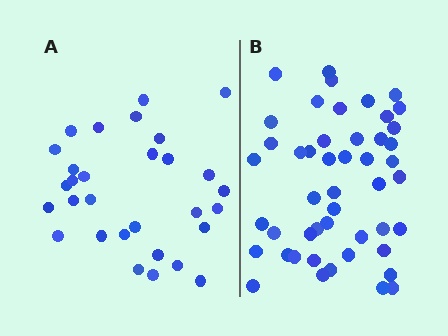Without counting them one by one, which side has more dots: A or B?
Region B (the right region) has more dots.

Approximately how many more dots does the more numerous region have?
Region B has approximately 20 more dots than region A.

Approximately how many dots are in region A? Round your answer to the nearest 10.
About 30 dots.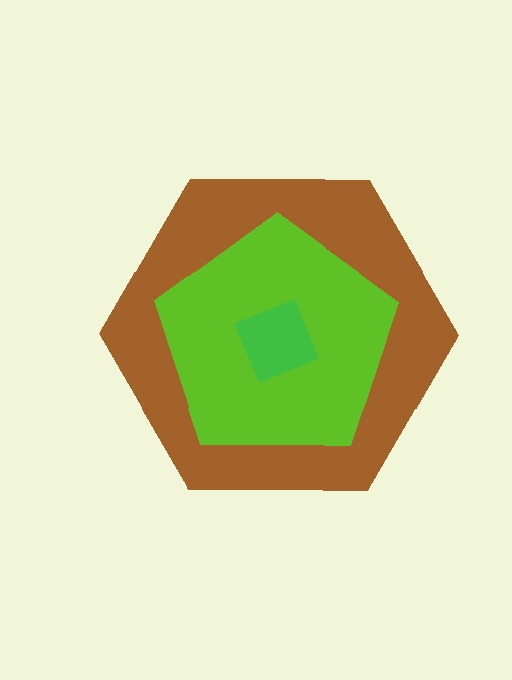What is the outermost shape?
The brown hexagon.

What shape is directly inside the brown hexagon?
The lime pentagon.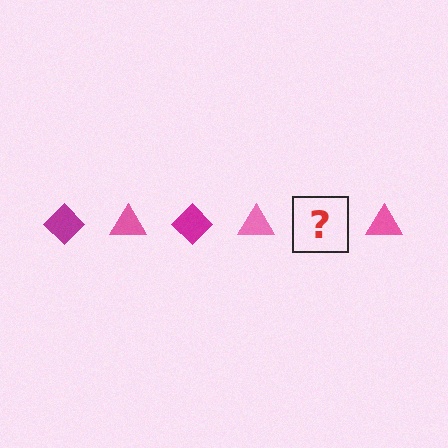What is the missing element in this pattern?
The missing element is a magenta diamond.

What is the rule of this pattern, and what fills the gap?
The rule is that the pattern alternates between magenta diamond and pink triangle. The gap should be filled with a magenta diamond.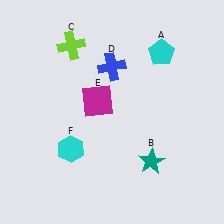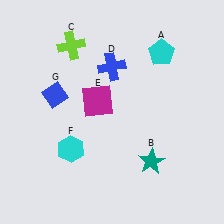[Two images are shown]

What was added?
A blue diamond (G) was added in Image 2.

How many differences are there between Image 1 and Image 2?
There is 1 difference between the two images.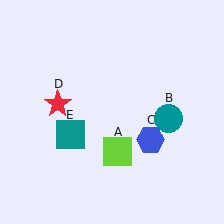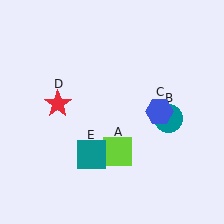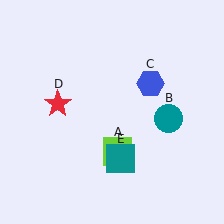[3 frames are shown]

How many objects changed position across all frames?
2 objects changed position: blue hexagon (object C), teal square (object E).